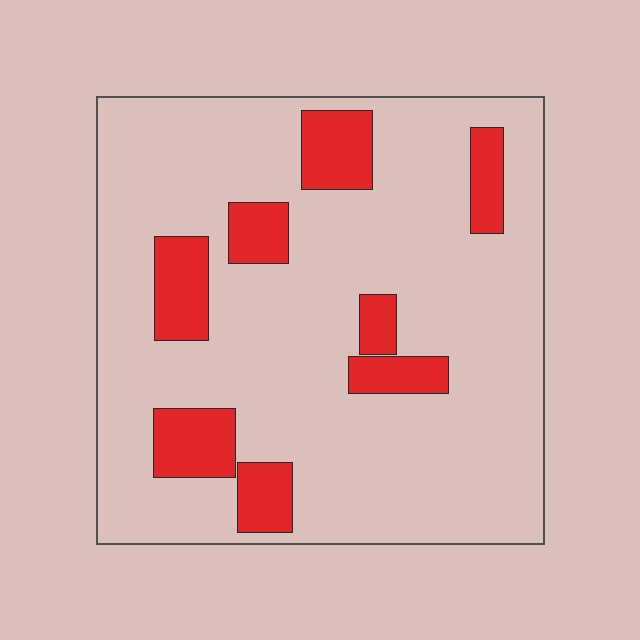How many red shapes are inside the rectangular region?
8.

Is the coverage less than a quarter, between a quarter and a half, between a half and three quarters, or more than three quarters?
Less than a quarter.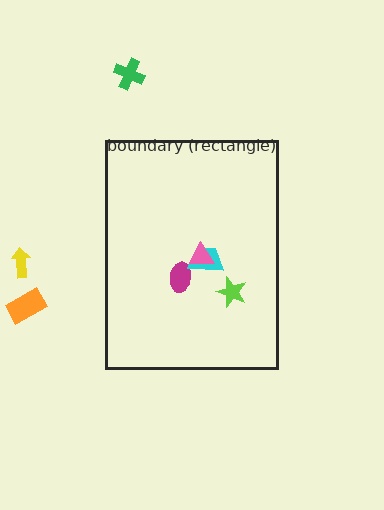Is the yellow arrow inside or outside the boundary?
Outside.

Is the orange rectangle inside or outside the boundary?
Outside.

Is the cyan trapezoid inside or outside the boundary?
Inside.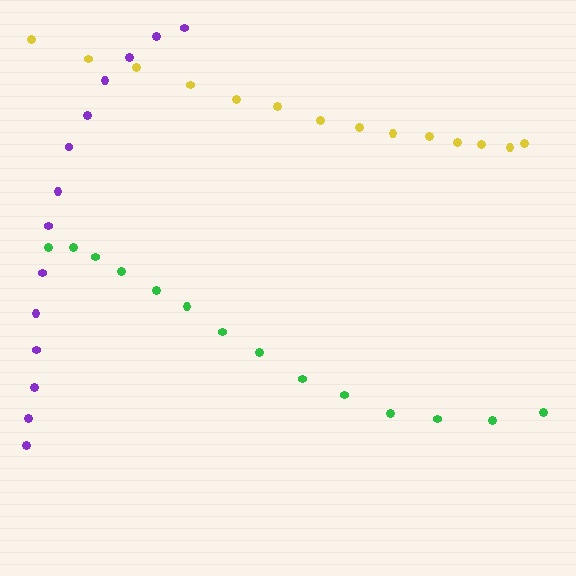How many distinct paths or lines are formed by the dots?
There are 3 distinct paths.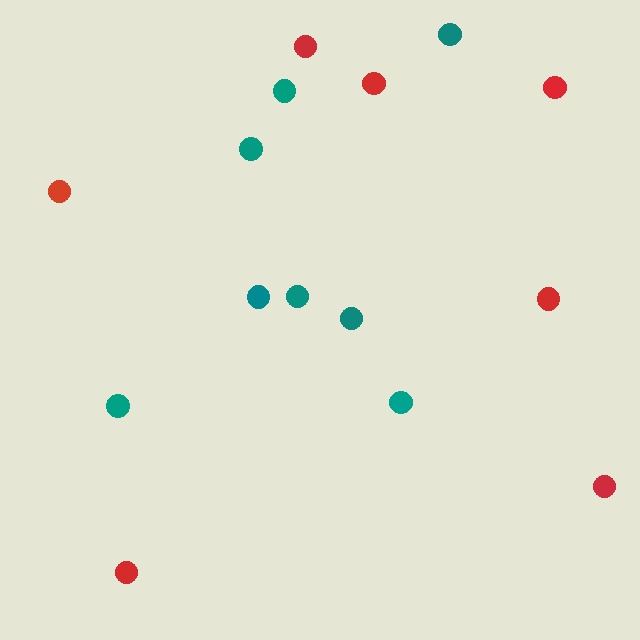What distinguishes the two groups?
There are 2 groups: one group of teal circles (8) and one group of red circles (7).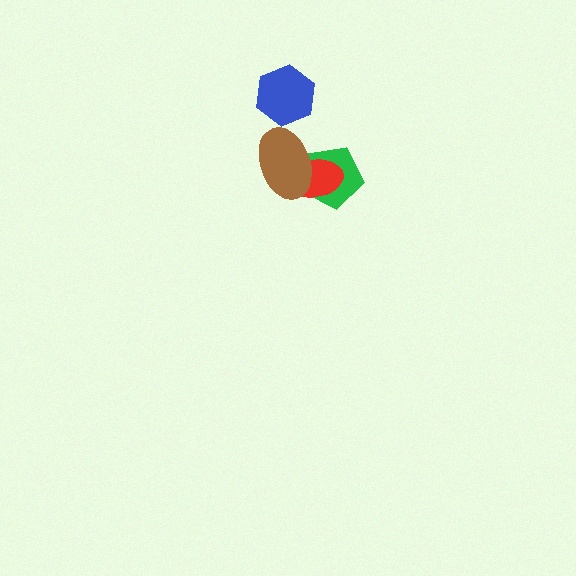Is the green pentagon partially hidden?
Yes, it is partially covered by another shape.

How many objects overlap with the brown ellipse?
2 objects overlap with the brown ellipse.